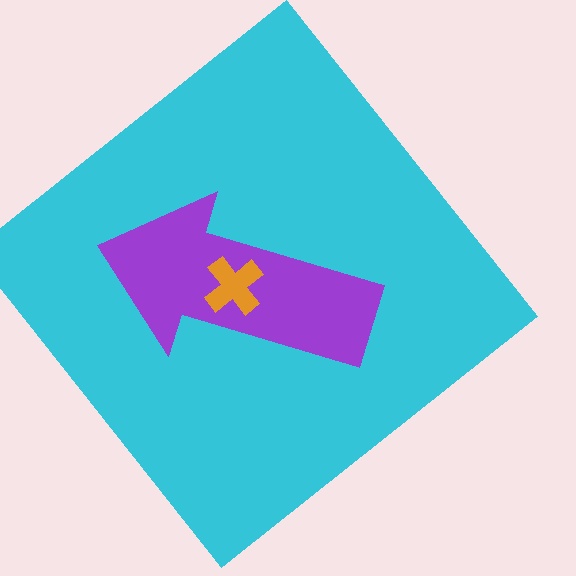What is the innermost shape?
The orange cross.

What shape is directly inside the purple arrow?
The orange cross.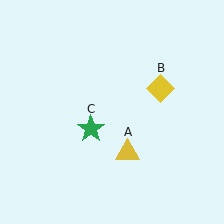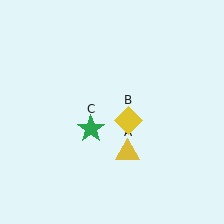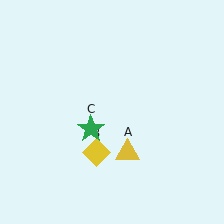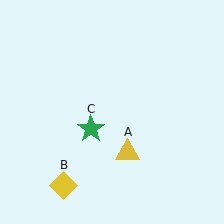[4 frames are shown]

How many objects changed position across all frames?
1 object changed position: yellow diamond (object B).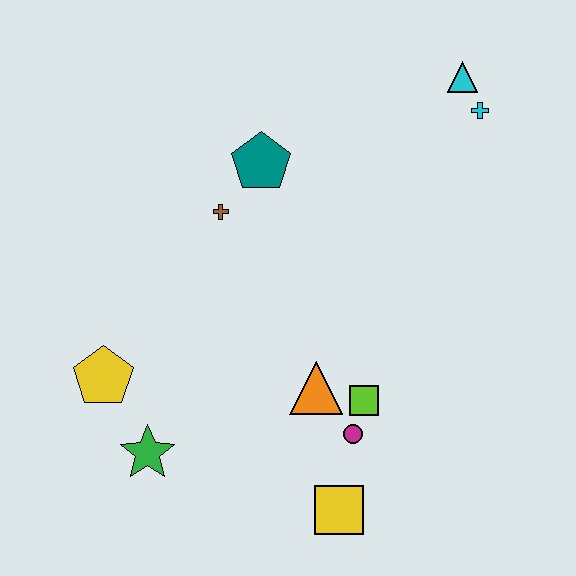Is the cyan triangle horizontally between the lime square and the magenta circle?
No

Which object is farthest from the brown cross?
The yellow square is farthest from the brown cross.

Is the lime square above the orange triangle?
No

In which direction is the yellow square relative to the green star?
The yellow square is to the right of the green star.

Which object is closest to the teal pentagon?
The brown cross is closest to the teal pentagon.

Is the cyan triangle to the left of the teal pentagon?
No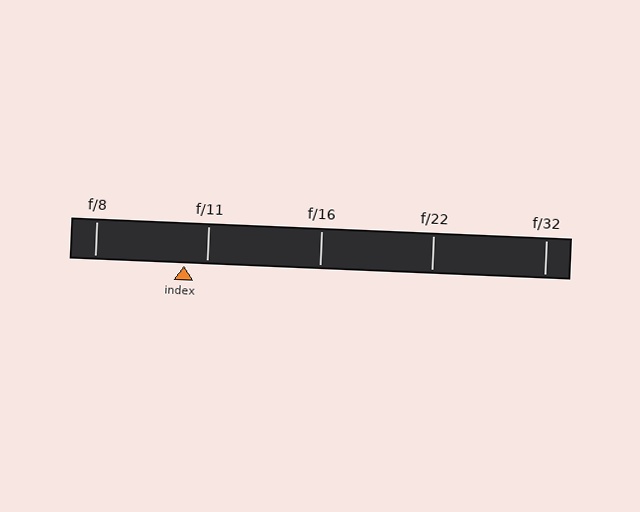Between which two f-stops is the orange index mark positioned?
The index mark is between f/8 and f/11.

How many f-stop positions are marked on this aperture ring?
There are 5 f-stop positions marked.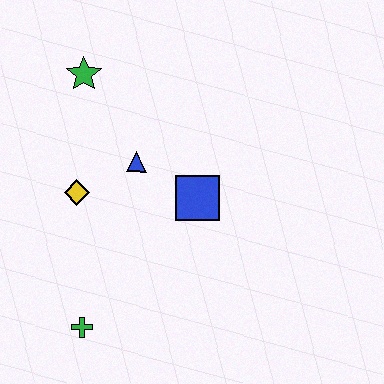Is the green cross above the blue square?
No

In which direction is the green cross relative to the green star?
The green cross is below the green star.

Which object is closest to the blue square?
The blue triangle is closest to the blue square.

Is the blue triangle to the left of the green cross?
No